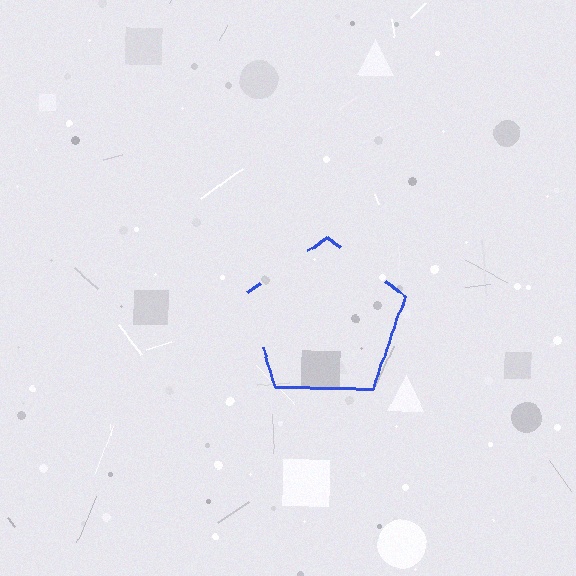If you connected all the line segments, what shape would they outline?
They would outline a pentagon.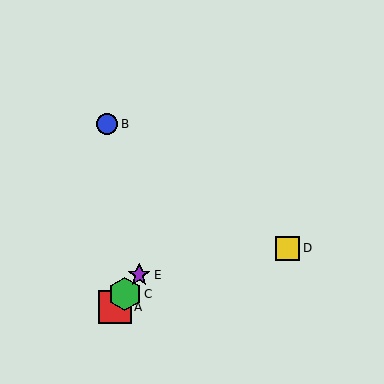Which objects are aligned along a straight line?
Objects A, C, E are aligned along a straight line.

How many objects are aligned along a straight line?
3 objects (A, C, E) are aligned along a straight line.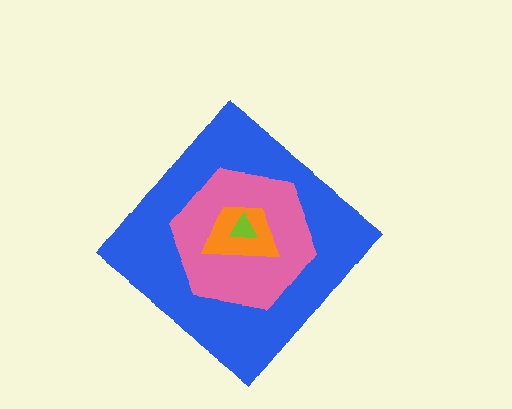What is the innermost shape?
The lime triangle.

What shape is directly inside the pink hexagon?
The orange trapezoid.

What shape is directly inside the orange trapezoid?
The lime triangle.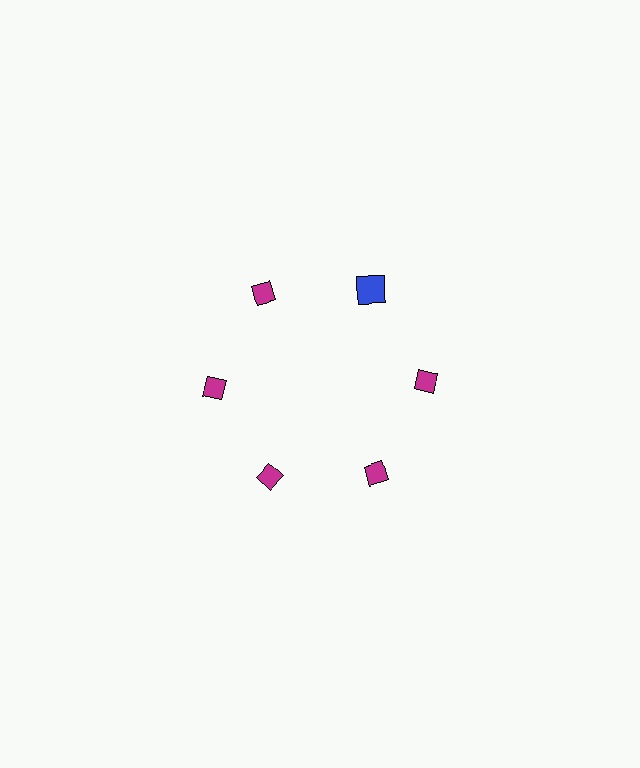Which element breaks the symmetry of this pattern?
The blue square at roughly the 1 o'clock position breaks the symmetry. All other shapes are magenta diamonds.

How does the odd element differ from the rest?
It differs in both color (blue instead of magenta) and shape (square instead of diamond).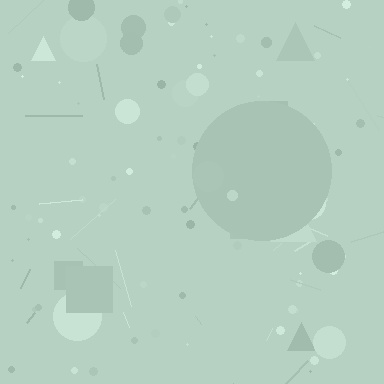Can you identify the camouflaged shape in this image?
The camouflaged shape is a circle.